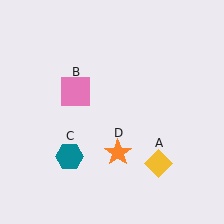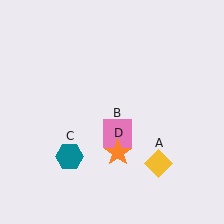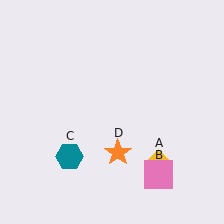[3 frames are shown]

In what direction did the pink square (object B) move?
The pink square (object B) moved down and to the right.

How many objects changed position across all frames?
1 object changed position: pink square (object B).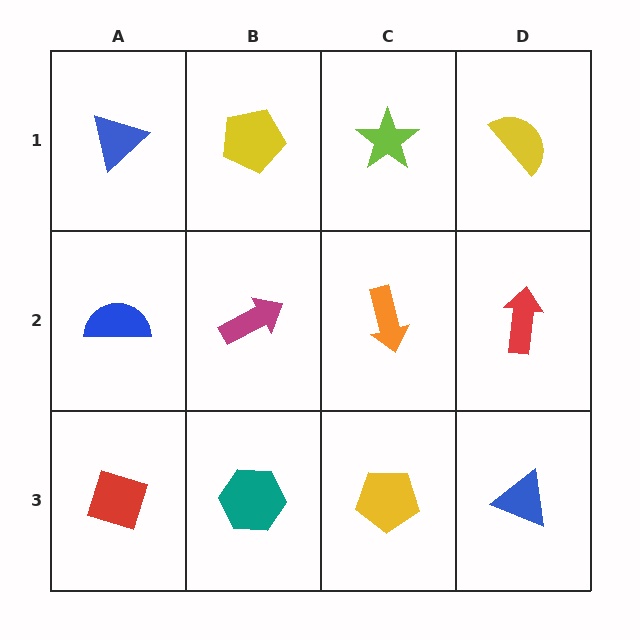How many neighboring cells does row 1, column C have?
3.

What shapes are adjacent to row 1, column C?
An orange arrow (row 2, column C), a yellow pentagon (row 1, column B), a yellow semicircle (row 1, column D).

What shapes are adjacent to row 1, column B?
A magenta arrow (row 2, column B), a blue triangle (row 1, column A), a lime star (row 1, column C).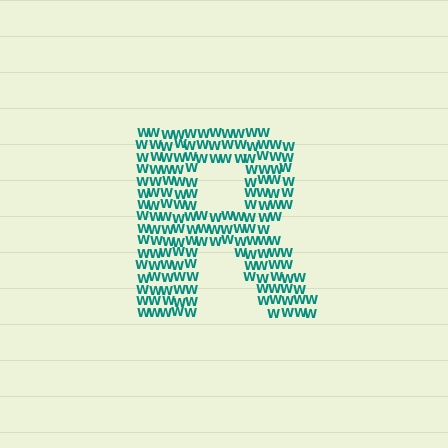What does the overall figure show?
The overall figure shows the letter R.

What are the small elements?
The small elements are letter W's.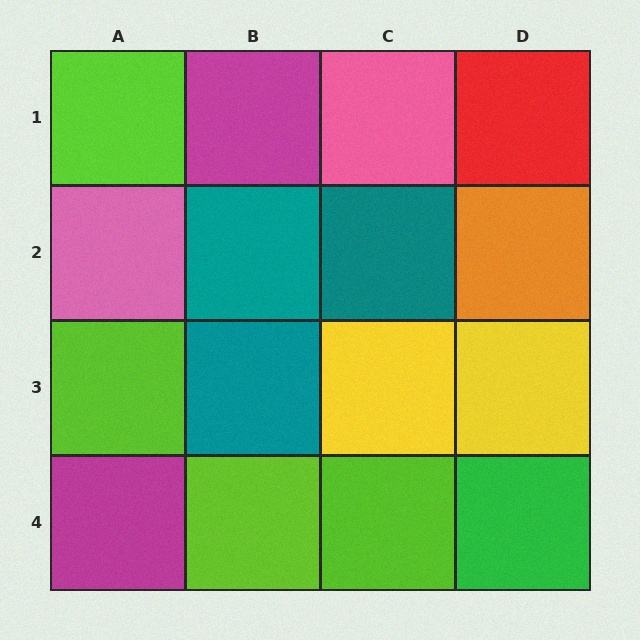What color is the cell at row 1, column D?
Red.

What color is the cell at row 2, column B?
Teal.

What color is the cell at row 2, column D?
Orange.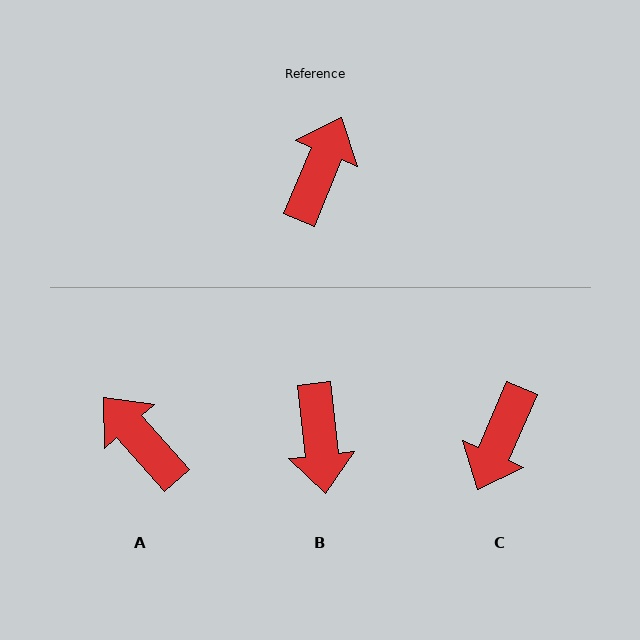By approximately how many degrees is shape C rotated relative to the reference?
Approximately 179 degrees counter-clockwise.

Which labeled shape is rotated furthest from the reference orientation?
C, about 179 degrees away.